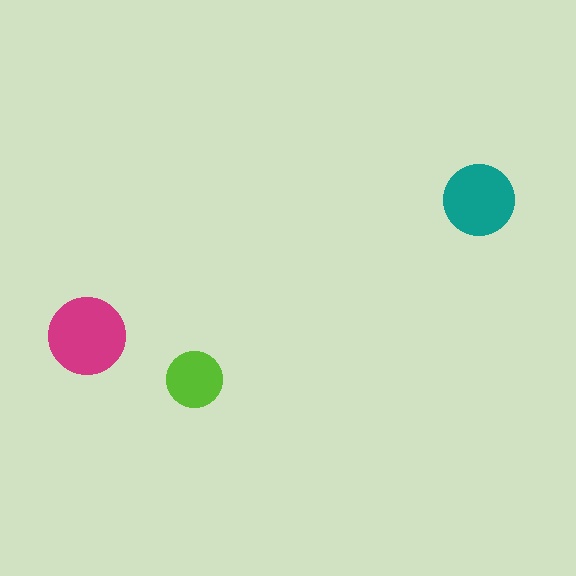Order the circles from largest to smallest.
the magenta one, the teal one, the lime one.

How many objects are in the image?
There are 3 objects in the image.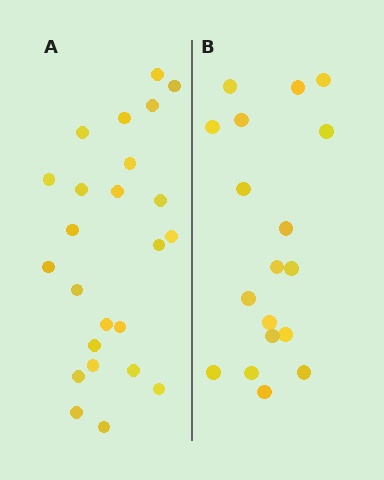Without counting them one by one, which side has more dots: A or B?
Region A (the left region) has more dots.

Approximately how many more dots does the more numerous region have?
Region A has about 6 more dots than region B.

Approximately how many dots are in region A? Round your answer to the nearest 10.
About 20 dots. (The exact count is 24, which rounds to 20.)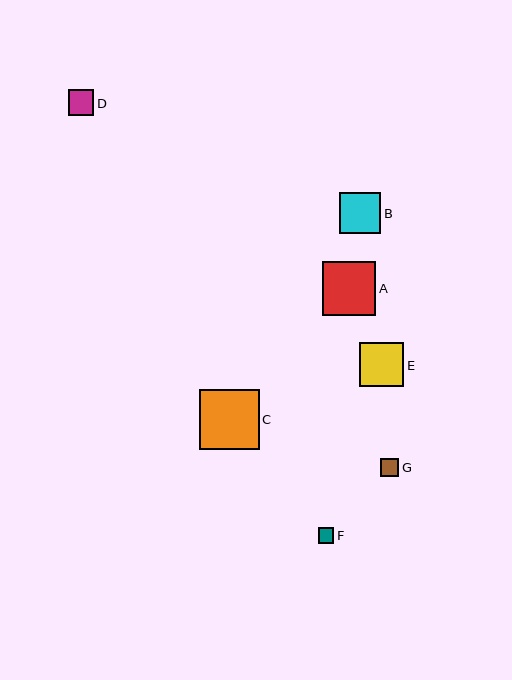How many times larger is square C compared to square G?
Square C is approximately 3.2 times the size of square G.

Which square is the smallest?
Square F is the smallest with a size of approximately 15 pixels.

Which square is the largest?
Square C is the largest with a size of approximately 59 pixels.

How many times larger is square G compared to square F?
Square G is approximately 1.2 times the size of square F.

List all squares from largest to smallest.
From largest to smallest: C, A, E, B, D, G, F.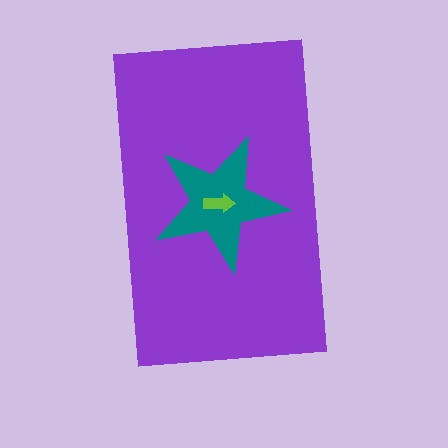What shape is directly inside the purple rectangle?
The teal star.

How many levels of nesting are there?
3.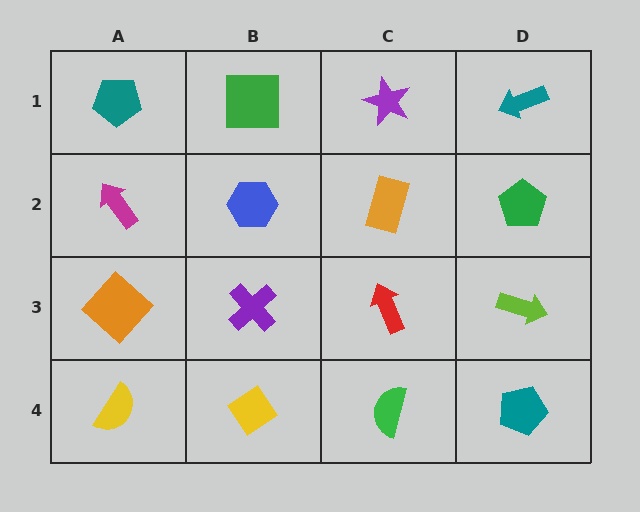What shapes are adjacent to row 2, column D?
A teal arrow (row 1, column D), a lime arrow (row 3, column D), an orange rectangle (row 2, column C).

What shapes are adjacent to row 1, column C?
An orange rectangle (row 2, column C), a green square (row 1, column B), a teal arrow (row 1, column D).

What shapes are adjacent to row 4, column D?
A lime arrow (row 3, column D), a green semicircle (row 4, column C).